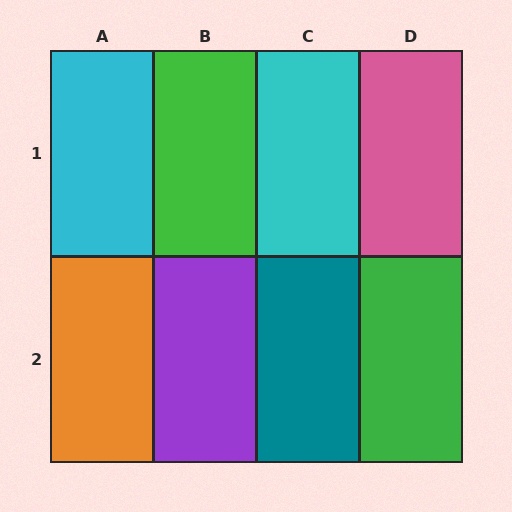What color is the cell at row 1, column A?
Cyan.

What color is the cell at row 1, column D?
Pink.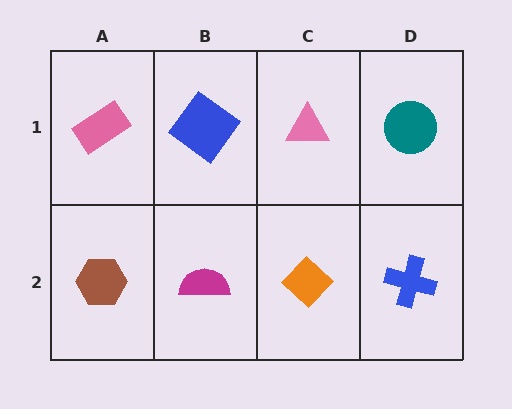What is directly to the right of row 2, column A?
A magenta semicircle.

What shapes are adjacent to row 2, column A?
A pink rectangle (row 1, column A), a magenta semicircle (row 2, column B).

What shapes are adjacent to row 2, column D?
A teal circle (row 1, column D), an orange diamond (row 2, column C).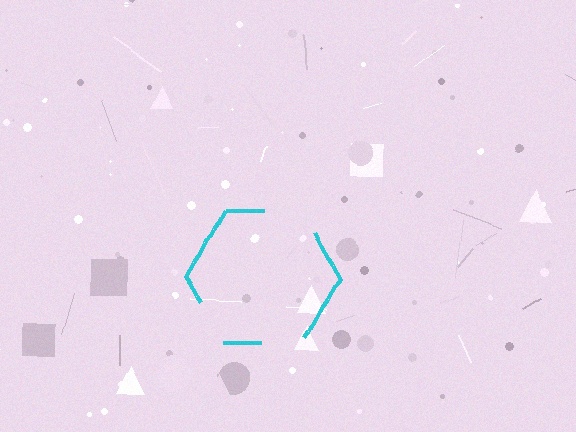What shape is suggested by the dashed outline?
The dashed outline suggests a hexagon.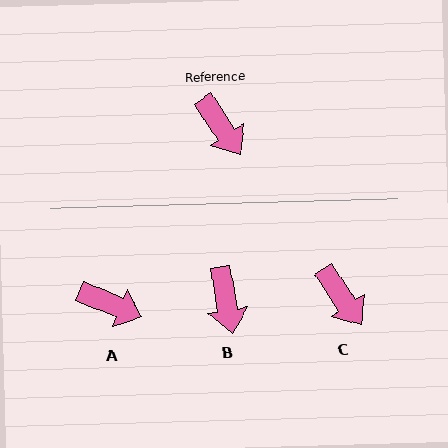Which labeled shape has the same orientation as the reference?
C.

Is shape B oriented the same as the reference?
No, it is off by about 24 degrees.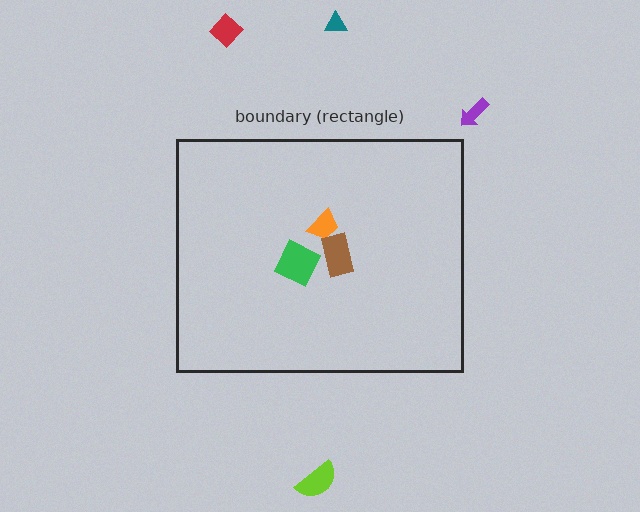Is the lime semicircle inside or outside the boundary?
Outside.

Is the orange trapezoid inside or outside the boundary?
Inside.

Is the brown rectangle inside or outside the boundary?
Inside.